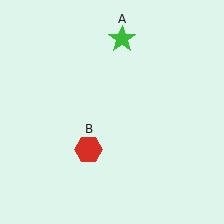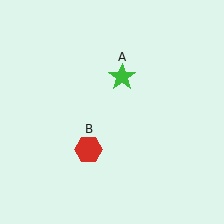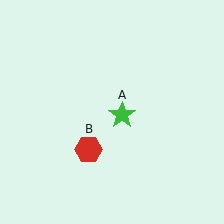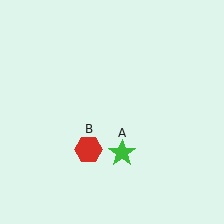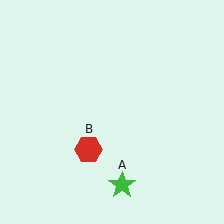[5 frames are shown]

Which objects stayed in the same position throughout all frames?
Red hexagon (object B) remained stationary.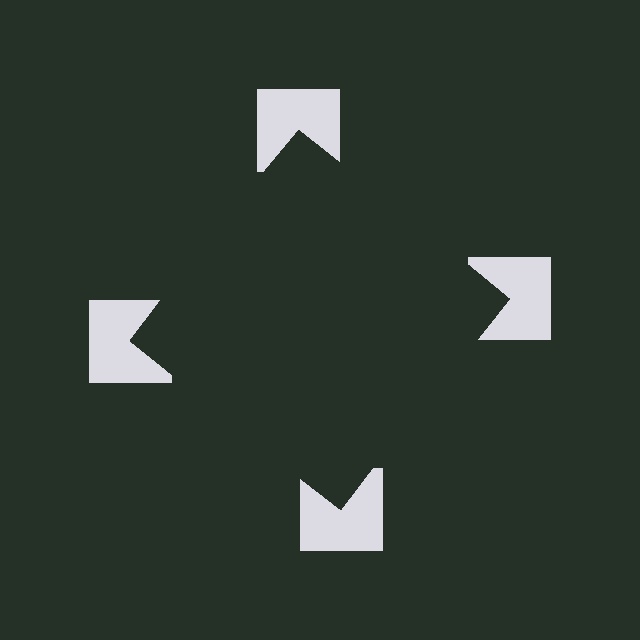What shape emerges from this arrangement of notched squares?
An illusory square — its edges are inferred from the aligned wedge cuts in the notched squares, not physically drawn.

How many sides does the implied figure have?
4 sides.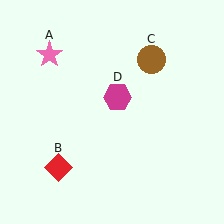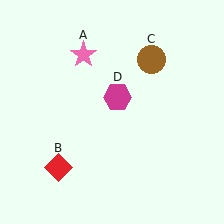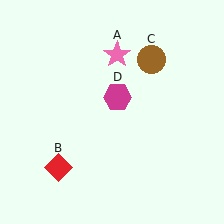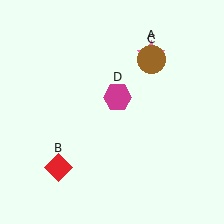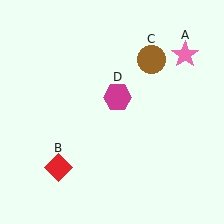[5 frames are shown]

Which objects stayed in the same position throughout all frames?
Red diamond (object B) and brown circle (object C) and magenta hexagon (object D) remained stationary.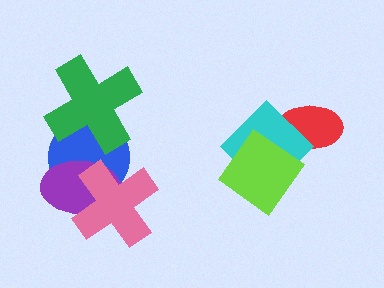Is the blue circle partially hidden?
Yes, it is partially covered by another shape.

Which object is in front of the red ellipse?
The cyan diamond is in front of the red ellipse.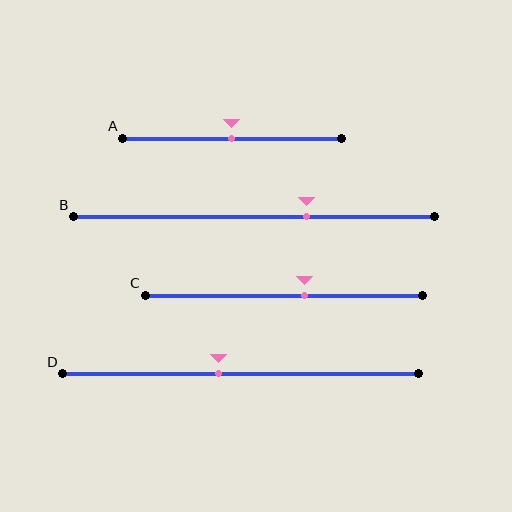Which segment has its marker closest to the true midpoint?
Segment A has its marker closest to the true midpoint.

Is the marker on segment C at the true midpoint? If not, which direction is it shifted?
No, the marker on segment C is shifted to the right by about 7% of the segment length.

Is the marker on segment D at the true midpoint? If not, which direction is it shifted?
No, the marker on segment D is shifted to the left by about 6% of the segment length.